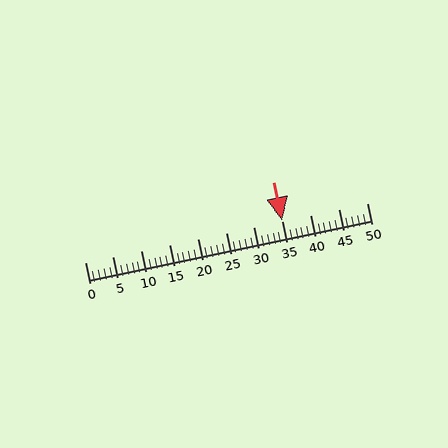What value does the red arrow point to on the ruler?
The red arrow points to approximately 35.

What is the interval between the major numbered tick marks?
The major tick marks are spaced 5 units apart.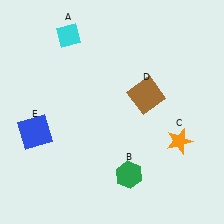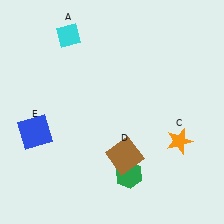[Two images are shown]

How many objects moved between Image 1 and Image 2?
1 object moved between the two images.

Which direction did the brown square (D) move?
The brown square (D) moved down.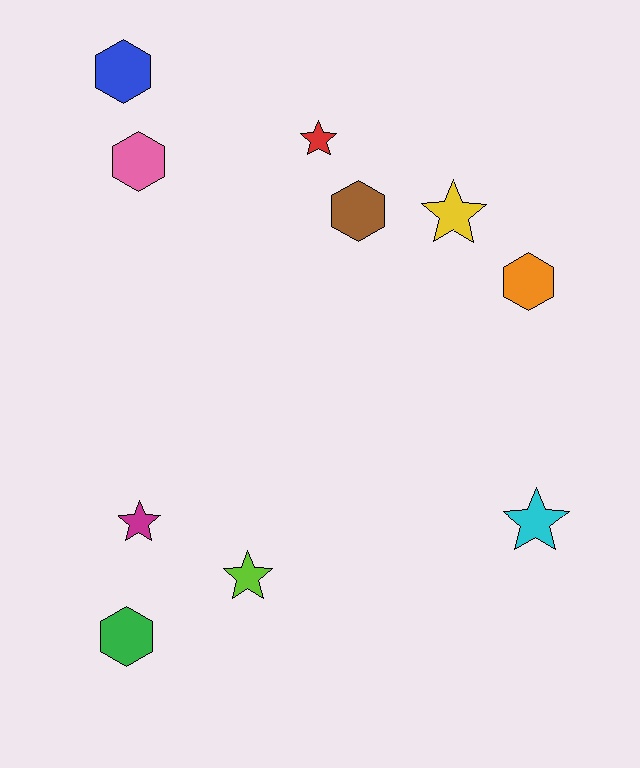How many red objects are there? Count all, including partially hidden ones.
There is 1 red object.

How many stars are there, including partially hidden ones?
There are 5 stars.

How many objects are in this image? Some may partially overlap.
There are 10 objects.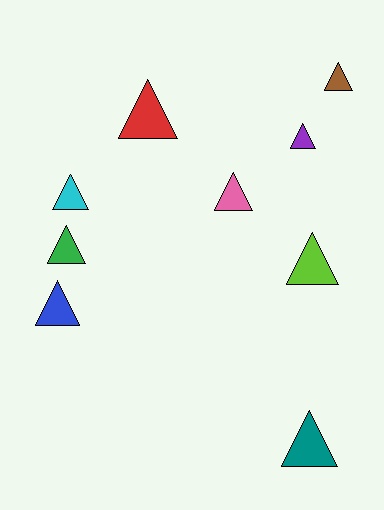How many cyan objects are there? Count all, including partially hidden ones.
There is 1 cyan object.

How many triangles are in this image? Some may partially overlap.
There are 9 triangles.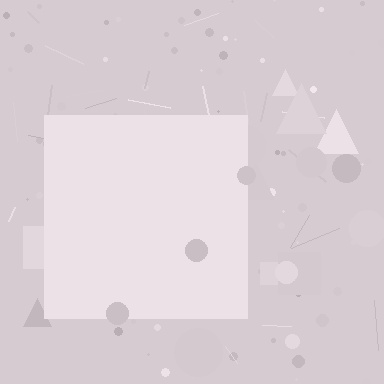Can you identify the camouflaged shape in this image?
The camouflaged shape is a square.